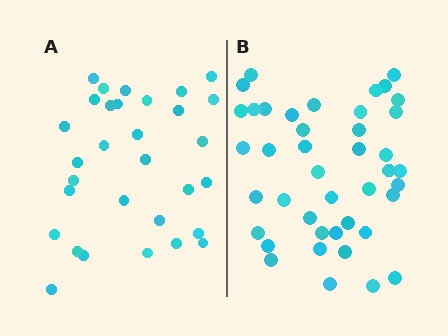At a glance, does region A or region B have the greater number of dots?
Region B (the right region) has more dots.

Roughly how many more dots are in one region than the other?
Region B has roughly 12 or so more dots than region A.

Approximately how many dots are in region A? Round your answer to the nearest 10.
About 30 dots. (The exact count is 31, which rounds to 30.)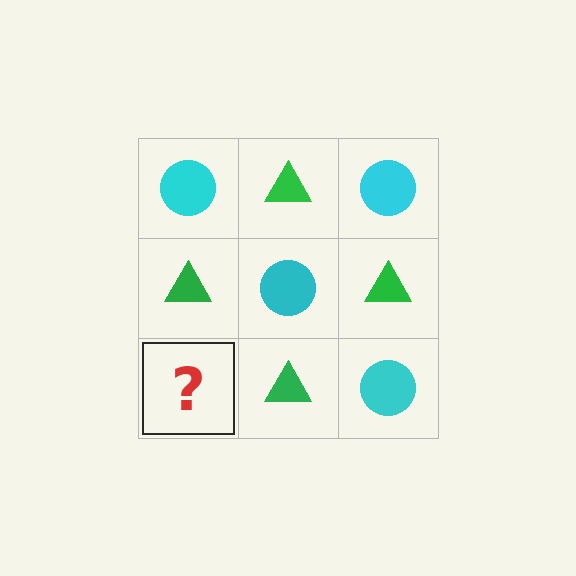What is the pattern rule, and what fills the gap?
The rule is that it alternates cyan circle and green triangle in a checkerboard pattern. The gap should be filled with a cyan circle.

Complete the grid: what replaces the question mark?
The question mark should be replaced with a cyan circle.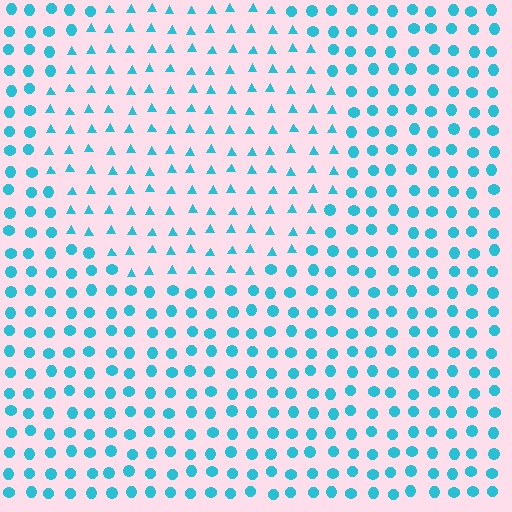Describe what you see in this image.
The image is filled with small cyan elements arranged in a uniform grid. A circle-shaped region contains triangles, while the surrounding area contains circles. The boundary is defined purely by the change in element shape.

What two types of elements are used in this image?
The image uses triangles inside the circle region and circles outside it.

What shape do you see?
I see a circle.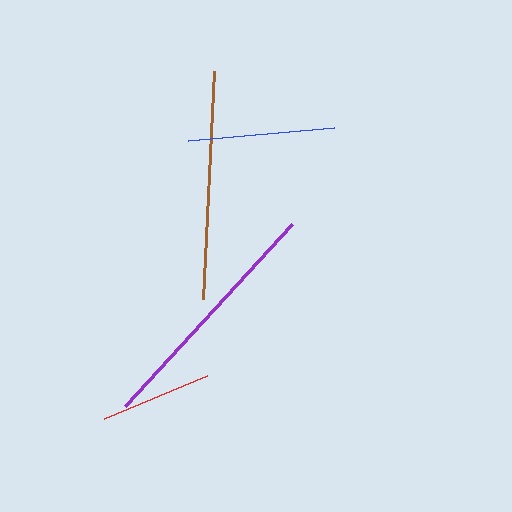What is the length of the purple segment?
The purple segment is approximately 247 pixels long.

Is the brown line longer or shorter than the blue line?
The brown line is longer than the blue line.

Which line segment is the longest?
The purple line is the longest at approximately 247 pixels.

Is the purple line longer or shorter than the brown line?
The purple line is longer than the brown line.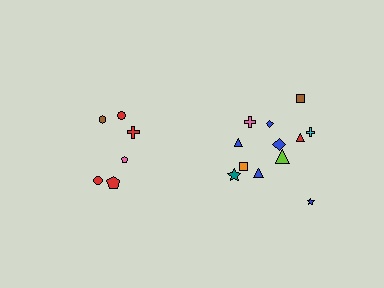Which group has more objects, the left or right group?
The right group.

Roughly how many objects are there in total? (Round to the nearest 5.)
Roughly 20 objects in total.